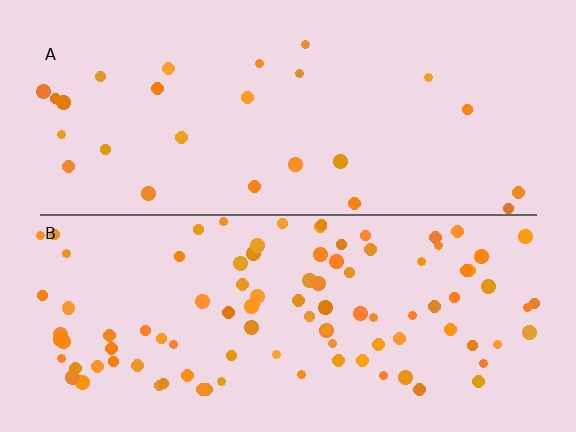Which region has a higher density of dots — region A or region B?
B (the bottom).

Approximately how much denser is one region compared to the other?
Approximately 3.8× — region B over region A.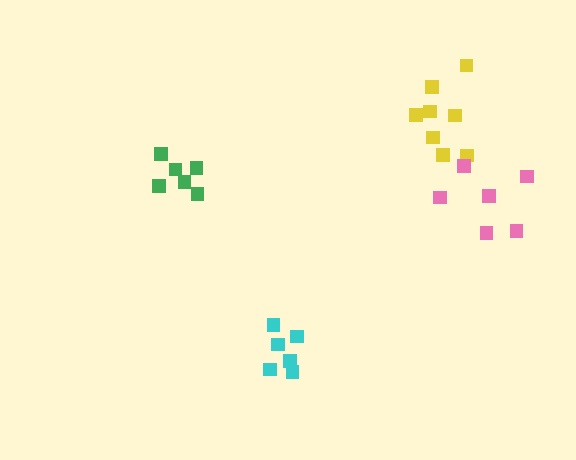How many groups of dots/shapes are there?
There are 4 groups.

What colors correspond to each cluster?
The clusters are colored: yellow, green, pink, cyan.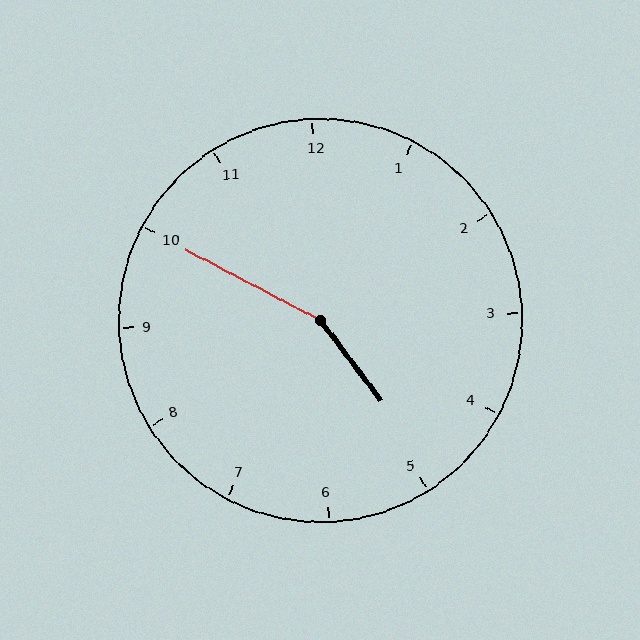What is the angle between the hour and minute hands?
Approximately 155 degrees.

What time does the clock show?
4:50.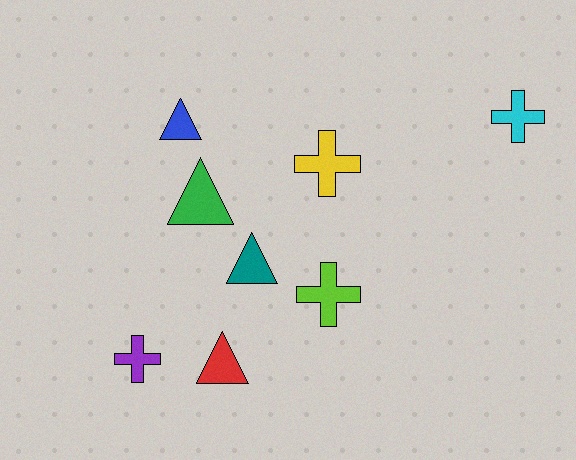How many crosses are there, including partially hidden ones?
There are 4 crosses.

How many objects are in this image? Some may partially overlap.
There are 8 objects.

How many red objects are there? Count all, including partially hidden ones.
There is 1 red object.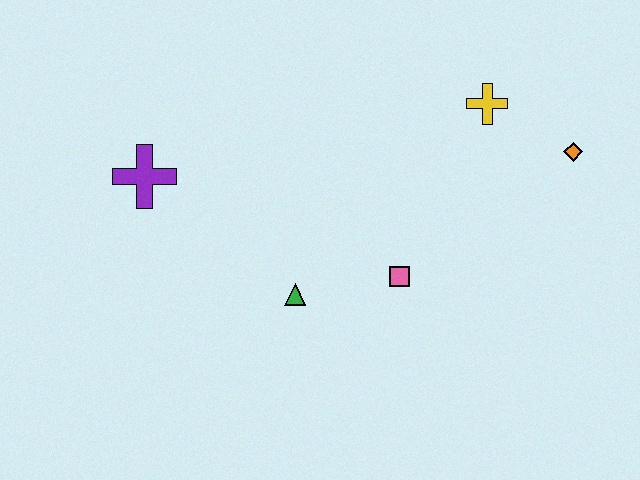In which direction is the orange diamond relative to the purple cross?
The orange diamond is to the right of the purple cross.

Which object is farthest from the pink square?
The purple cross is farthest from the pink square.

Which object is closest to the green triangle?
The pink square is closest to the green triangle.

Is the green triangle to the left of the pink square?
Yes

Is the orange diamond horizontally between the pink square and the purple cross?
No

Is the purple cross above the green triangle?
Yes